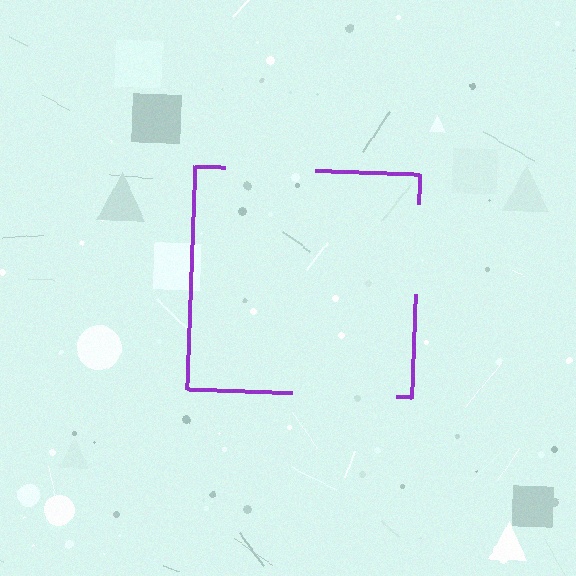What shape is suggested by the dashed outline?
The dashed outline suggests a square.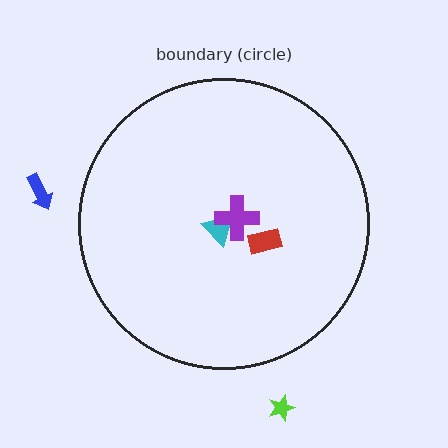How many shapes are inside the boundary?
3 inside, 2 outside.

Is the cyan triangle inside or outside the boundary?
Inside.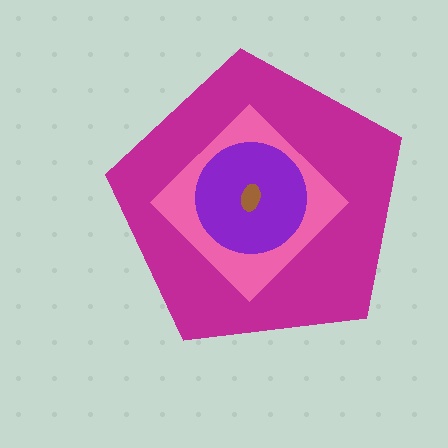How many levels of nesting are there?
4.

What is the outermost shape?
The magenta pentagon.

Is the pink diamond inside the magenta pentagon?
Yes.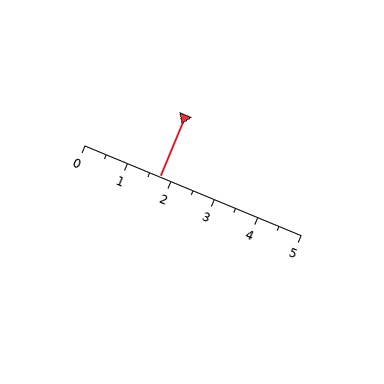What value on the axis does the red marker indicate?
The marker indicates approximately 1.8.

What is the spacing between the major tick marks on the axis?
The major ticks are spaced 1 apart.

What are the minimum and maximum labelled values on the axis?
The axis runs from 0 to 5.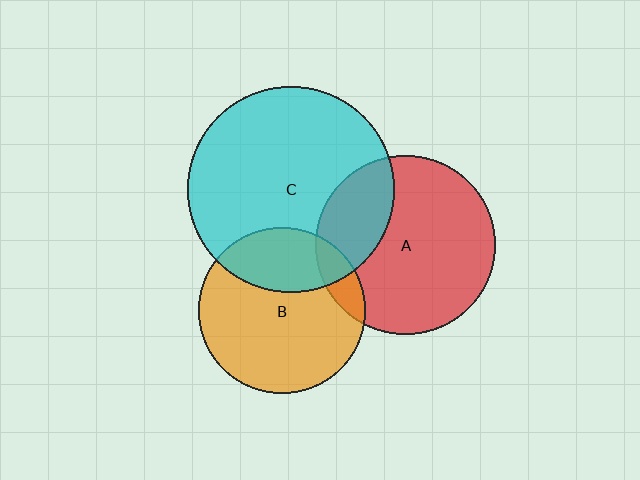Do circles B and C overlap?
Yes.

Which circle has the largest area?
Circle C (cyan).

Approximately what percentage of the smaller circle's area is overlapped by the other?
Approximately 30%.